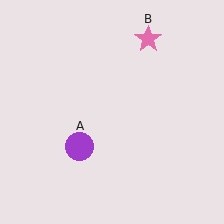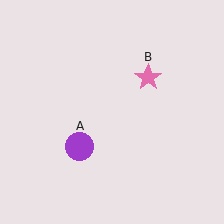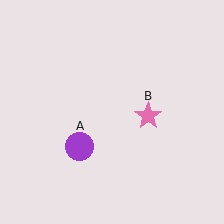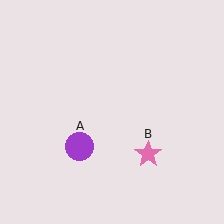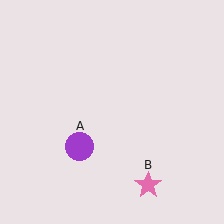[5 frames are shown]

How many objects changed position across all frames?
1 object changed position: pink star (object B).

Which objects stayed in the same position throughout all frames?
Purple circle (object A) remained stationary.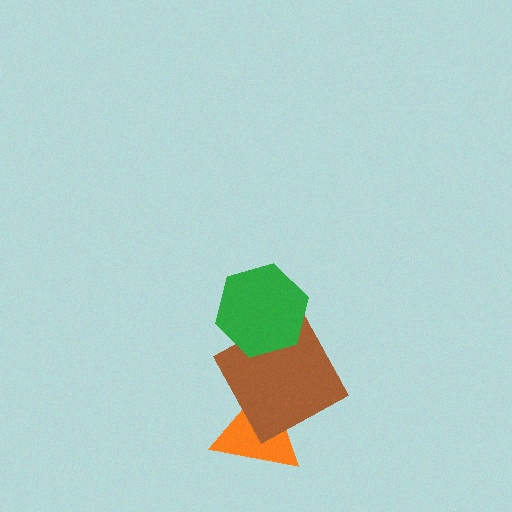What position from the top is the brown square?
The brown square is 2nd from the top.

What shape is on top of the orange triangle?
The brown square is on top of the orange triangle.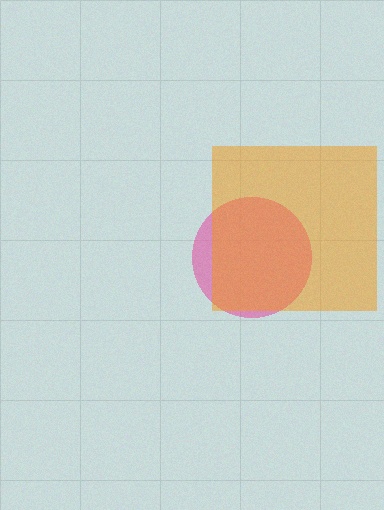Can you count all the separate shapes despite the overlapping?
Yes, there are 2 separate shapes.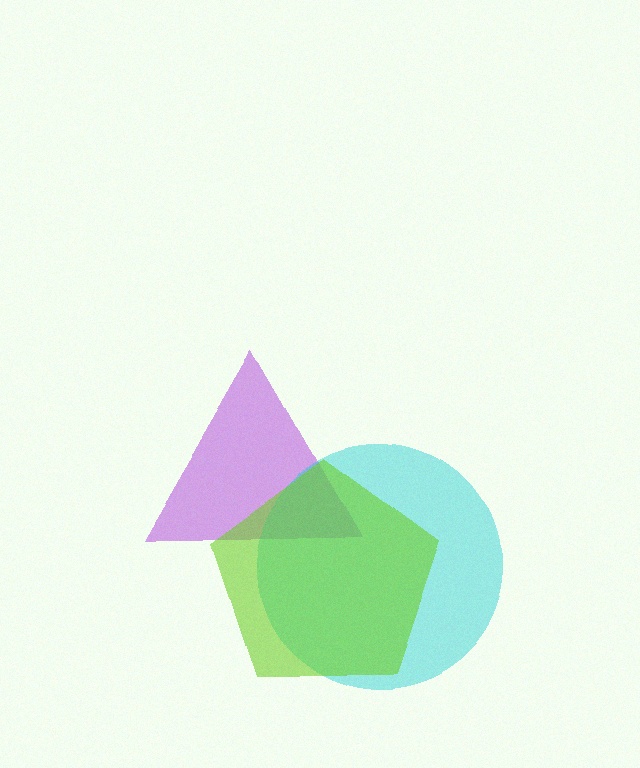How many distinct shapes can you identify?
There are 3 distinct shapes: a purple triangle, a cyan circle, a lime pentagon.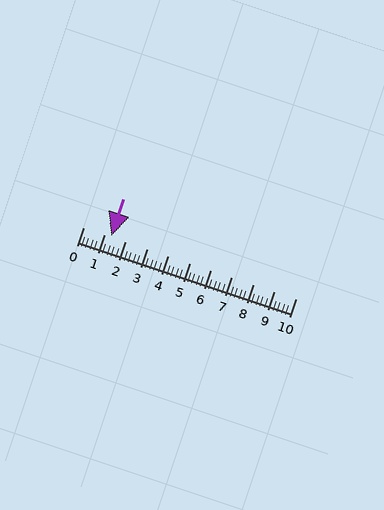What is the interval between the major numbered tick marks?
The major tick marks are spaced 1 units apart.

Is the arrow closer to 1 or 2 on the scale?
The arrow is closer to 1.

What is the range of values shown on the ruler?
The ruler shows values from 0 to 10.